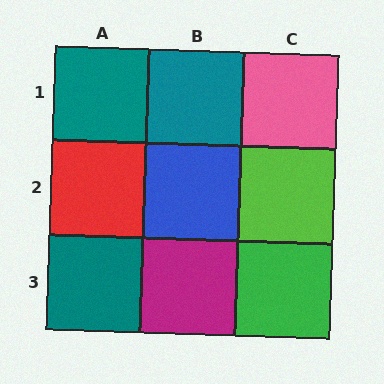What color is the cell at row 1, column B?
Teal.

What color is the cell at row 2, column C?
Lime.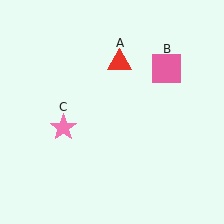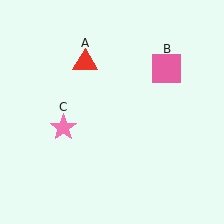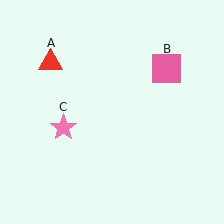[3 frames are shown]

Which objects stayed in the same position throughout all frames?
Pink square (object B) and pink star (object C) remained stationary.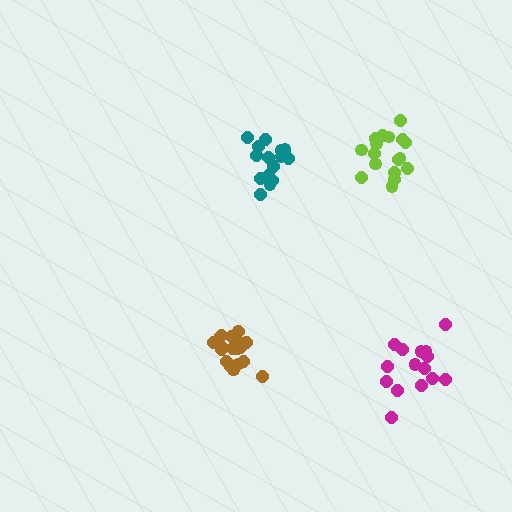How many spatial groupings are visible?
There are 4 spatial groupings.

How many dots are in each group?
Group 1: 19 dots, Group 2: 17 dots, Group 3: 15 dots, Group 4: 15 dots (66 total).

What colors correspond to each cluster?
The clusters are colored: brown, lime, magenta, teal.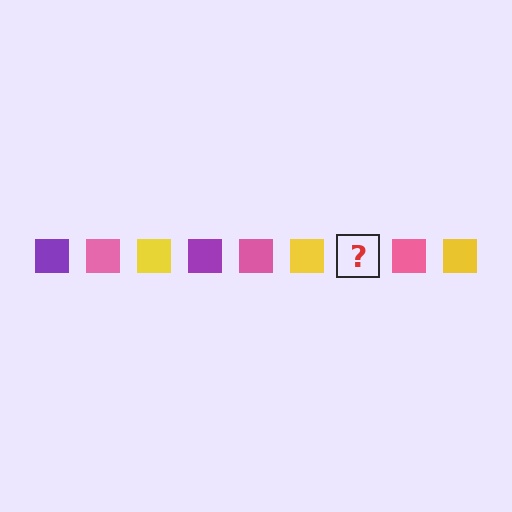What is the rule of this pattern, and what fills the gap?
The rule is that the pattern cycles through purple, pink, yellow squares. The gap should be filled with a purple square.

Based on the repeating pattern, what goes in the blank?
The blank should be a purple square.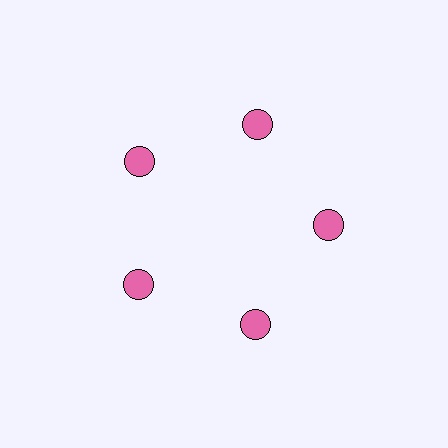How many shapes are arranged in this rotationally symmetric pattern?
There are 5 shapes, arranged in 5 groups of 1.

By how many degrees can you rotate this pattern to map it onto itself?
The pattern maps onto itself every 72 degrees of rotation.